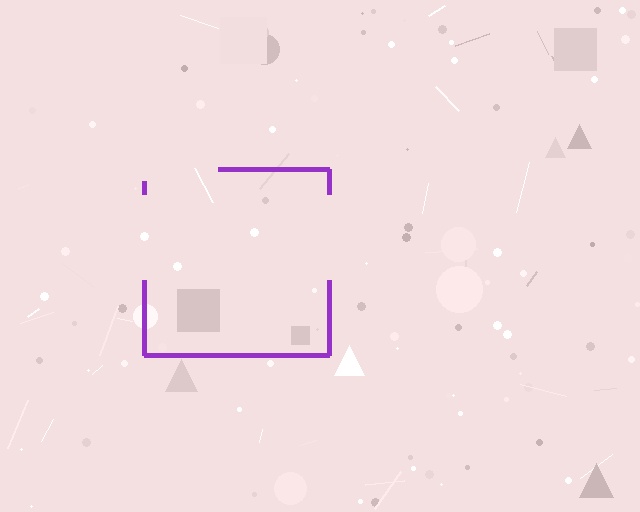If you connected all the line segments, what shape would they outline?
They would outline a square.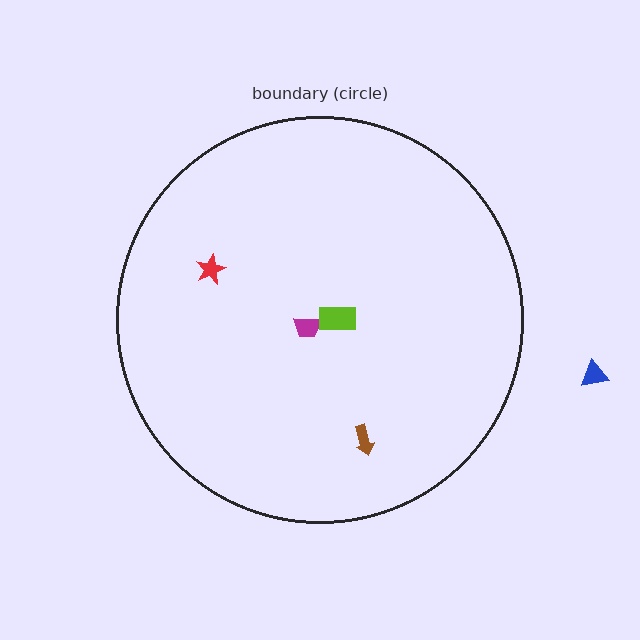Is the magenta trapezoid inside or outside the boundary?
Inside.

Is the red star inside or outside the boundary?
Inside.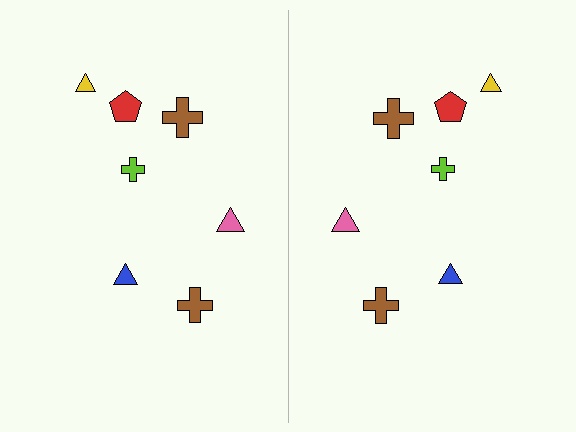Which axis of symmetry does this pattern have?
The pattern has a vertical axis of symmetry running through the center of the image.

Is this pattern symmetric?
Yes, this pattern has bilateral (reflection) symmetry.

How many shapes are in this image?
There are 14 shapes in this image.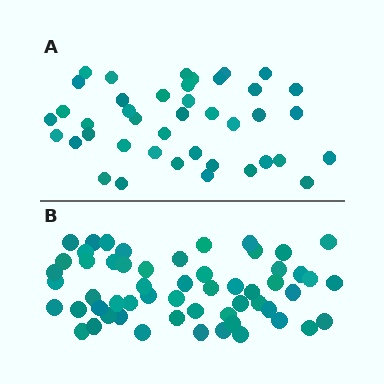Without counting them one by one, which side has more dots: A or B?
Region B (the bottom region) has more dots.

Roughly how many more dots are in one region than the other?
Region B has approximately 15 more dots than region A.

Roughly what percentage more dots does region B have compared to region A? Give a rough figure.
About 35% more.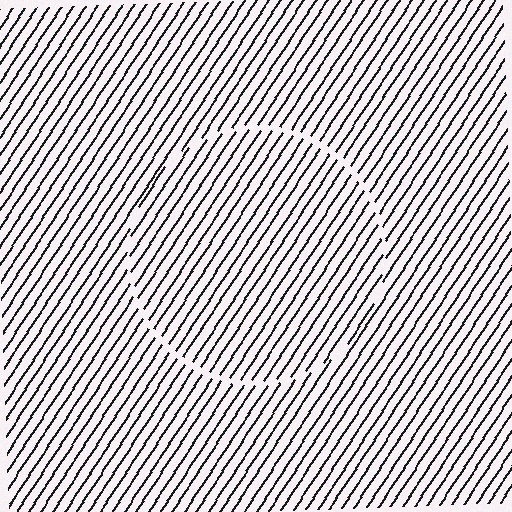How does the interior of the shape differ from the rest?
The interior of the shape contains the same grating, shifted by half a period — the contour is defined by the phase discontinuity where line-ends from the inner and outer gratings abut.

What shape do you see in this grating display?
An illusory circle. The interior of the shape contains the same grating, shifted by half a period — the contour is defined by the phase discontinuity where line-ends from the inner and outer gratings abut.